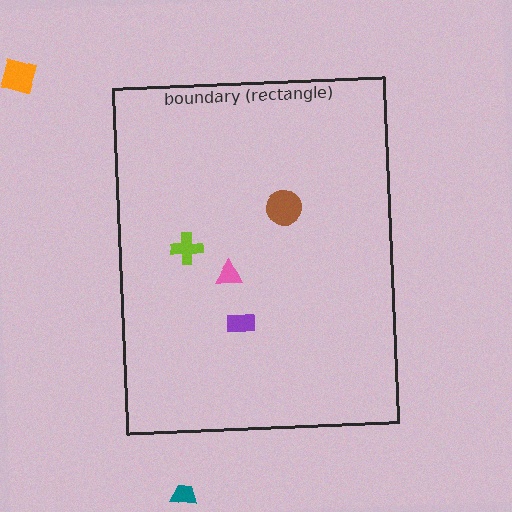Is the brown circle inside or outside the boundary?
Inside.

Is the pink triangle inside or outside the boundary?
Inside.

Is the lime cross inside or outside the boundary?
Inside.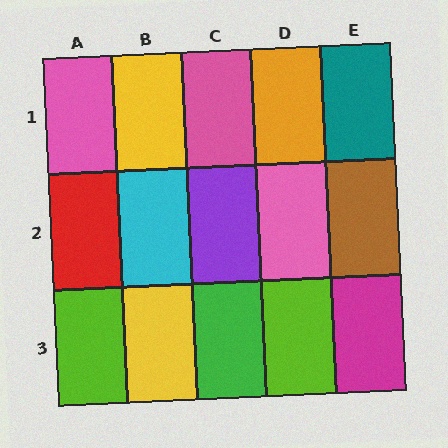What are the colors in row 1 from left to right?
Pink, yellow, pink, orange, teal.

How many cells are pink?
3 cells are pink.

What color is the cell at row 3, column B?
Yellow.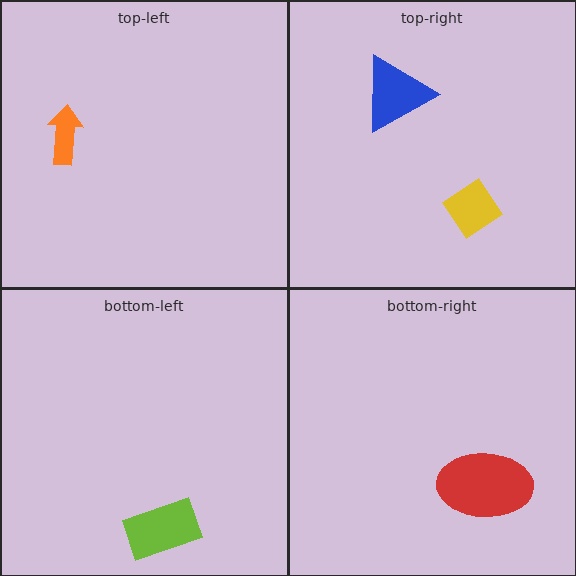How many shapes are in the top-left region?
1.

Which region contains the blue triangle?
The top-right region.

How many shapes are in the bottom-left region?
1.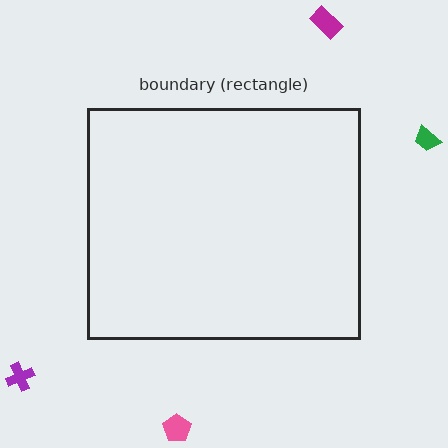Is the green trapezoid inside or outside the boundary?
Outside.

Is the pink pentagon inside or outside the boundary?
Outside.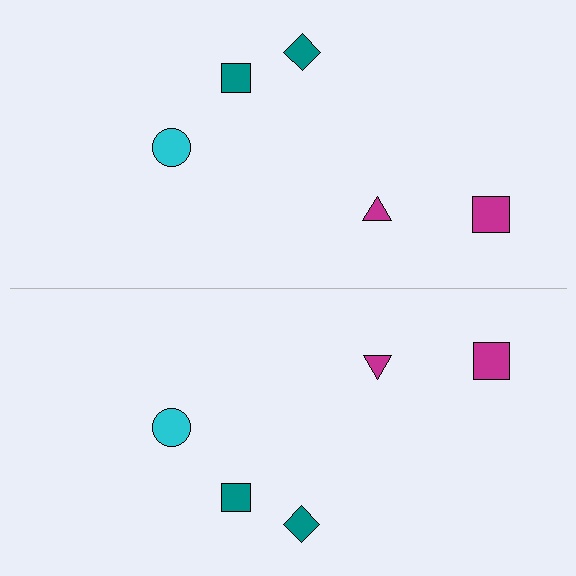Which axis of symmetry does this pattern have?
The pattern has a horizontal axis of symmetry running through the center of the image.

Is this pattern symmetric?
Yes, this pattern has bilateral (reflection) symmetry.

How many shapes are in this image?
There are 10 shapes in this image.